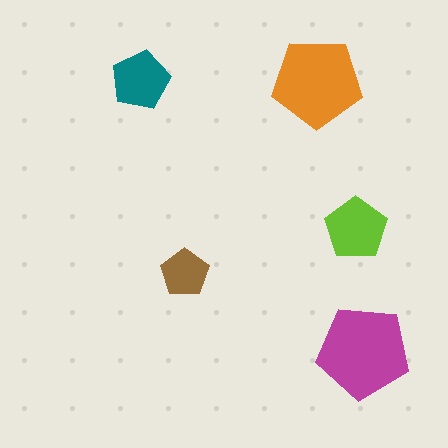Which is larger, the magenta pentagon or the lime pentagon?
The magenta one.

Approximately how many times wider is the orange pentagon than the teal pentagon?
About 1.5 times wider.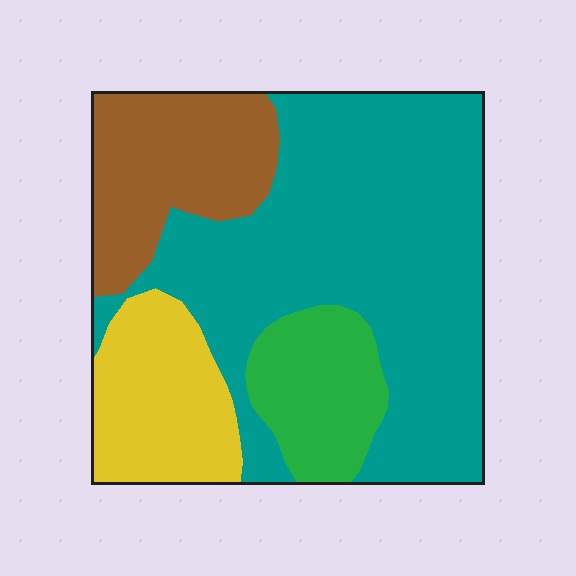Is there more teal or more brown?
Teal.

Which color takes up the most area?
Teal, at roughly 55%.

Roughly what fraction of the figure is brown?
Brown covers around 20% of the figure.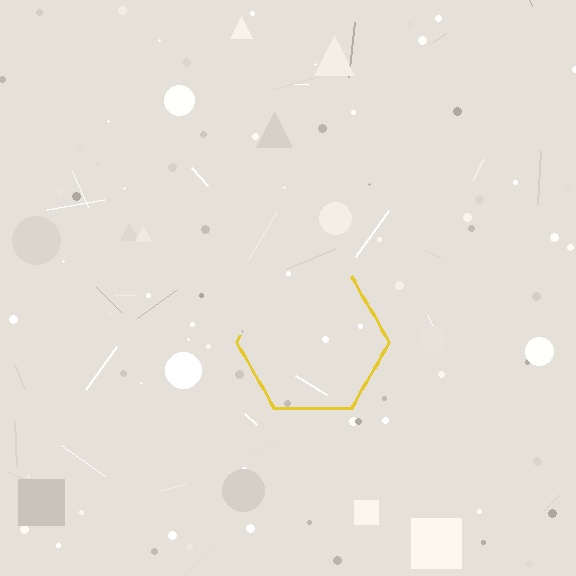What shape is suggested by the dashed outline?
The dashed outline suggests a hexagon.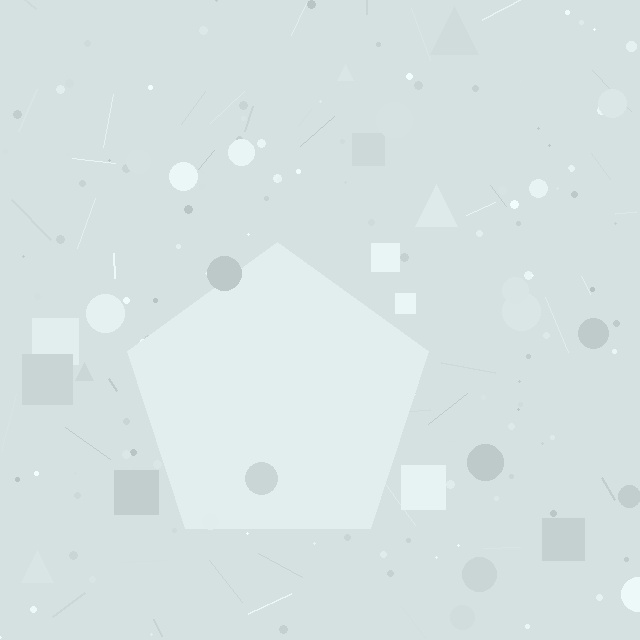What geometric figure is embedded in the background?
A pentagon is embedded in the background.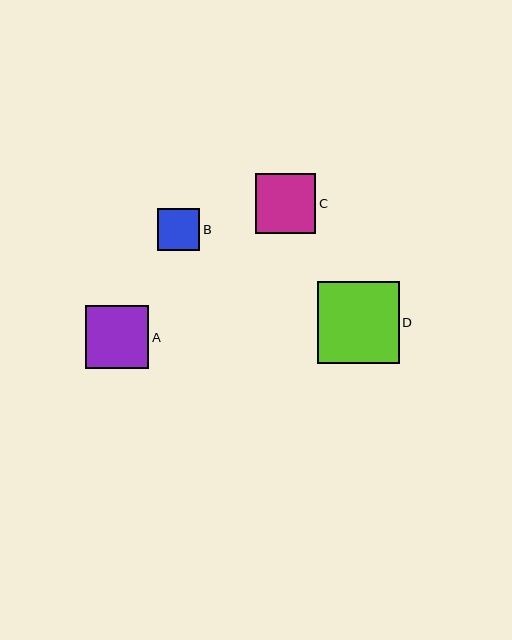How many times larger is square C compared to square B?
Square C is approximately 1.4 times the size of square B.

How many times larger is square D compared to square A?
Square D is approximately 1.3 times the size of square A.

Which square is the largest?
Square D is the largest with a size of approximately 82 pixels.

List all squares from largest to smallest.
From largest to smallest: D, A, C, B.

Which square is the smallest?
Square B is the smallest with a size of approximately 42 pixels.